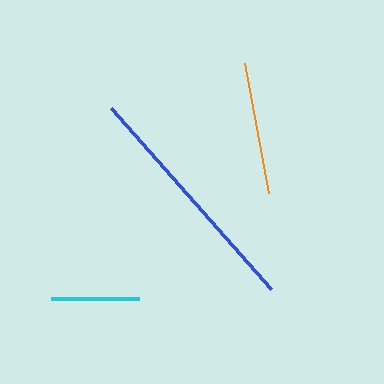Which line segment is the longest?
The blue line is the longest at approximately 241 pixels.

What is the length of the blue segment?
The blue segment is approximately 241 pixels long.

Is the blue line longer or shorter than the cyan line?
The blue line is longer than the cyan line.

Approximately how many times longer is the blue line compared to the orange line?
The blue line is approximately 1.8 times the length of the orange line.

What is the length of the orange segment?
The orange segment is approximately 132 pixels long.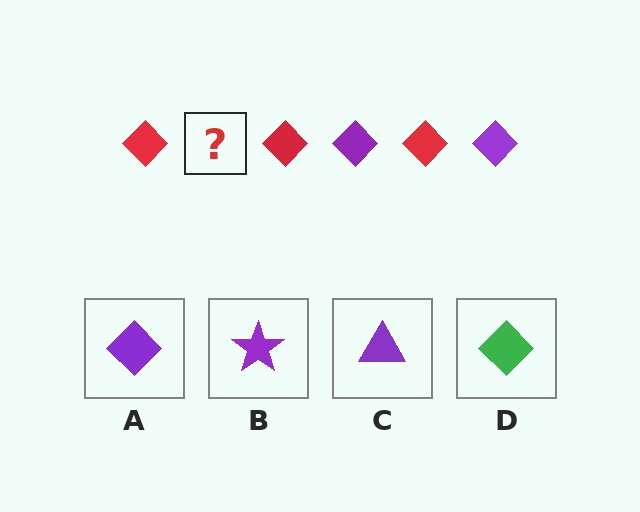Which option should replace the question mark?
Option A.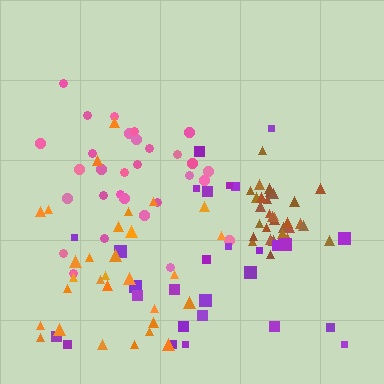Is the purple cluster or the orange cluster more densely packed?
Orange.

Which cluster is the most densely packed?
Brown.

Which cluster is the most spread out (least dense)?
Purple.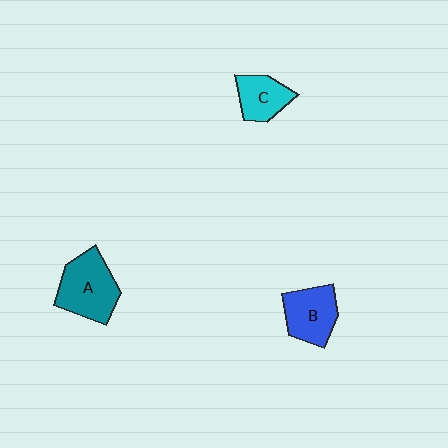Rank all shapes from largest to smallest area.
From largest to smallest: A (teal), B (blue), C (cyan).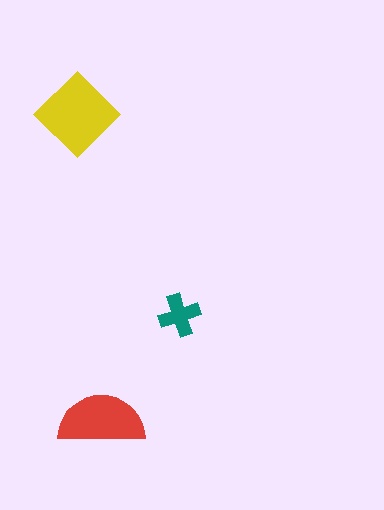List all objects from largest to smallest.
The yellow diamond, the red semicircle, the teal cross.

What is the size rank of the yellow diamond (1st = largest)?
1st.